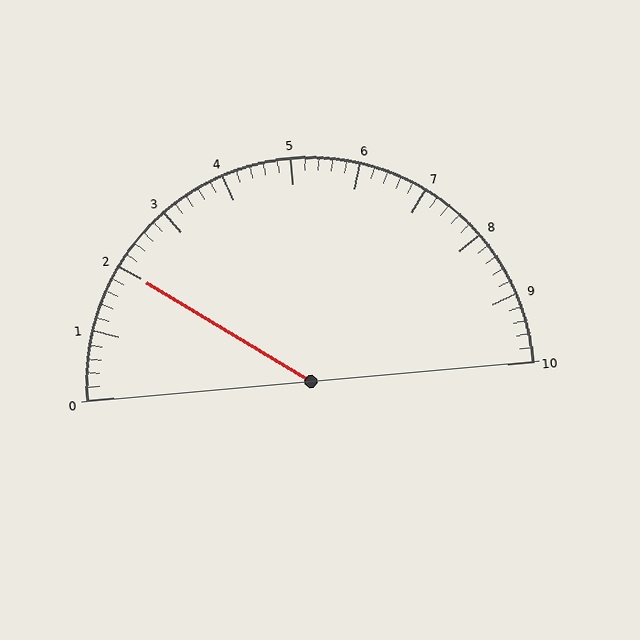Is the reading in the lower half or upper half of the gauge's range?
The reading is in the lower half of the range (0 to 10).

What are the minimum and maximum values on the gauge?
The gauge ranges from 0 to 10.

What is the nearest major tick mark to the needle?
The nearest major tick mark is 2.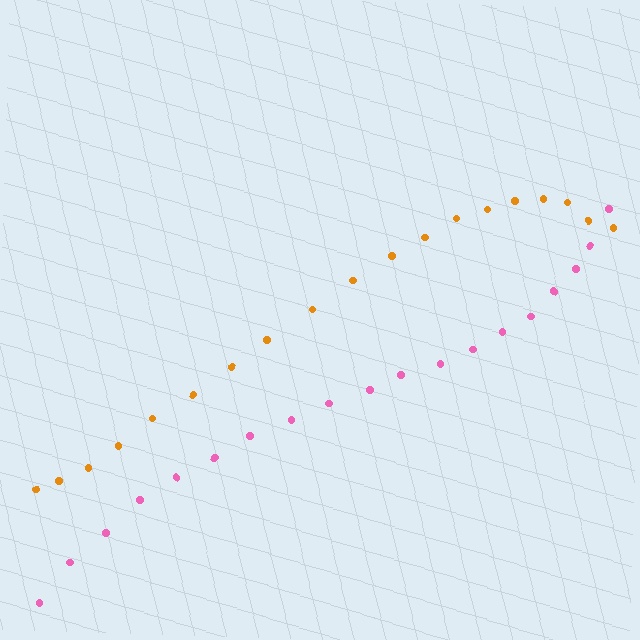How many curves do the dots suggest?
There are 2 distinct paths.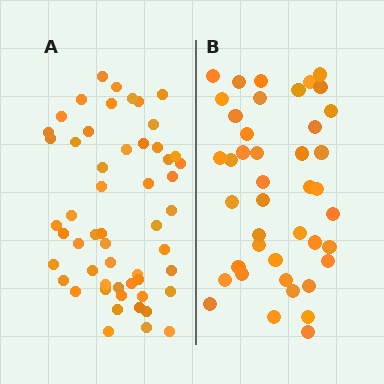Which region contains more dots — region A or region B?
Region A (the left region) has more dots.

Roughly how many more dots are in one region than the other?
Region A has roughly 12 or so more dots than region B.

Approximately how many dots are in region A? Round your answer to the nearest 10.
About 50 dots. (The exact count is 54, which rounds to 50.)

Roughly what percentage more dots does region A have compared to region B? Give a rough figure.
About 30% more.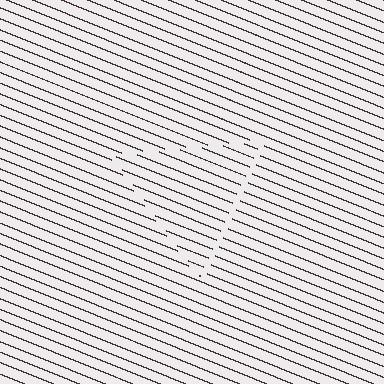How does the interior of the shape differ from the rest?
The interior of the shape contains the same grating, shifted by half a period — the contour is defined by the phase discontinuity where line-ends from the inner and outer gratings abut.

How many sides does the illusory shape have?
3 sides — the line-ends trace a triangle.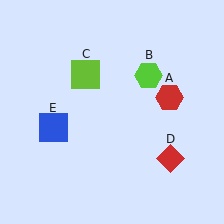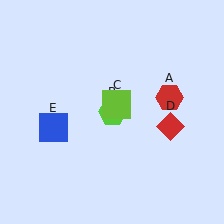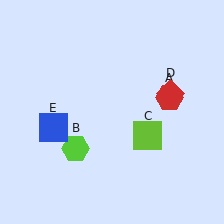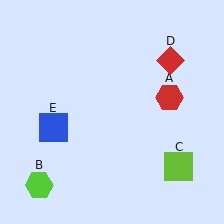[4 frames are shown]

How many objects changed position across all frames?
3 objects changed position: lime hexagon (object B), lime square (object C), red diamond (object D).